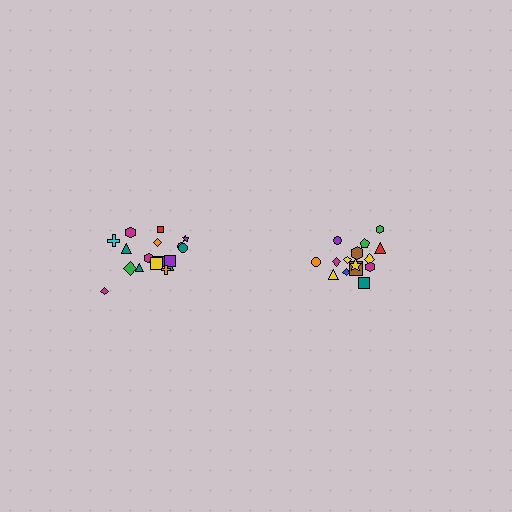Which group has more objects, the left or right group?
The left group.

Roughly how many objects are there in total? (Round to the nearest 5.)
Roughly 35 objects in total.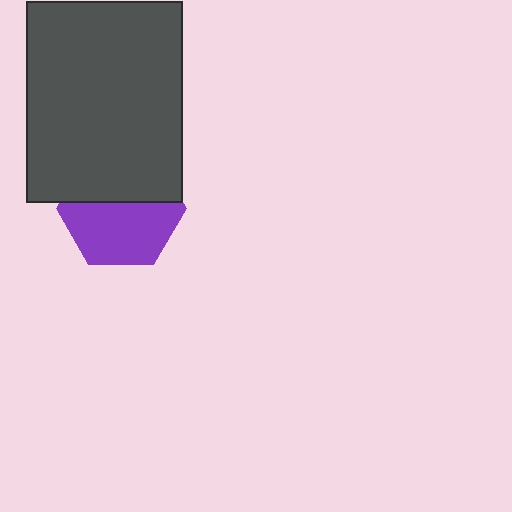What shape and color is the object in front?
The object in front is a dark gray rectangle.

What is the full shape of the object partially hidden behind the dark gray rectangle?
The partially hidden object is a purple hexagon.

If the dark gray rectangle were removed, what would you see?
You would see the complete purple hexagon.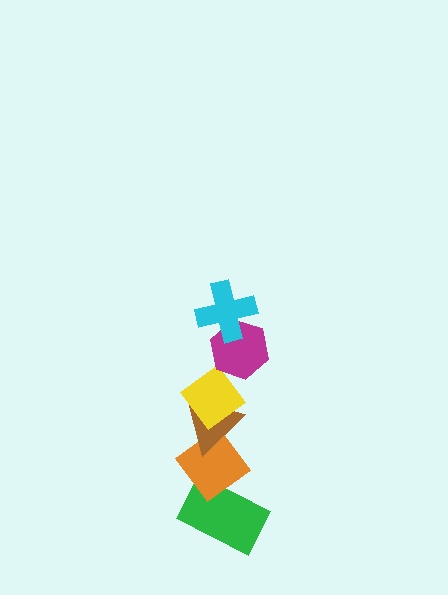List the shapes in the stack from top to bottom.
From top to bottom: the cyan cross, the magenta hexagon, the yellow diamond, the brown triangle, the orange diamond, the green rectangle.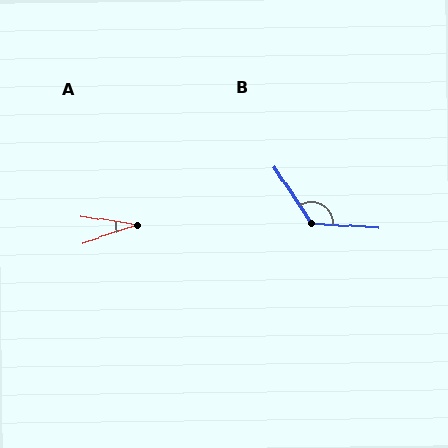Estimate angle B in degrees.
Approximately 127 degrees.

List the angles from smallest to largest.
A (28°), B (127°).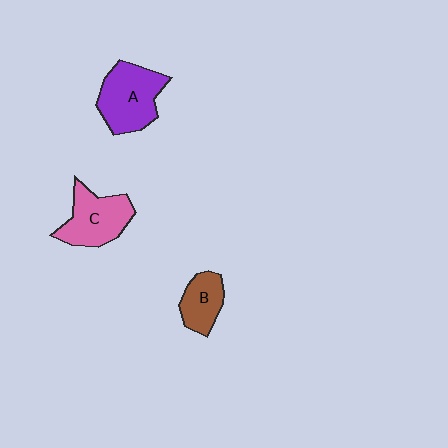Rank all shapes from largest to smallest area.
From largest to smallest: A (purple), C (pink), B (brown).